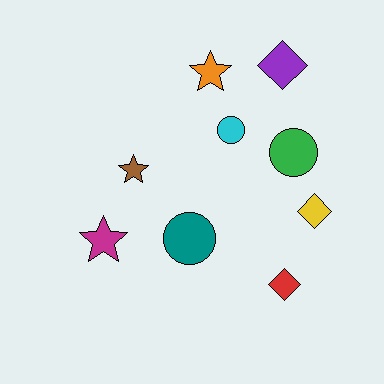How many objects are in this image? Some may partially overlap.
There are 9 objects.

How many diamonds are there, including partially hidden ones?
There are 3 diamonds.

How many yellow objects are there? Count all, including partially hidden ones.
There is 1 yellow object.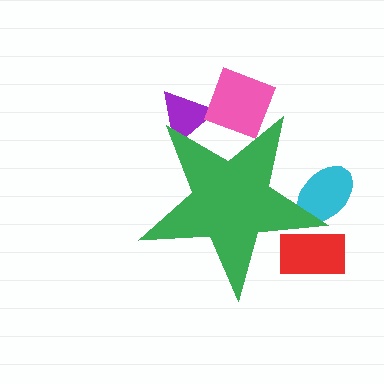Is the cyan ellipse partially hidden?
Yes, the cyan ellipse is partially hidden behind the green star.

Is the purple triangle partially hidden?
Yes, the purple triangle is partially hidden behind the green star.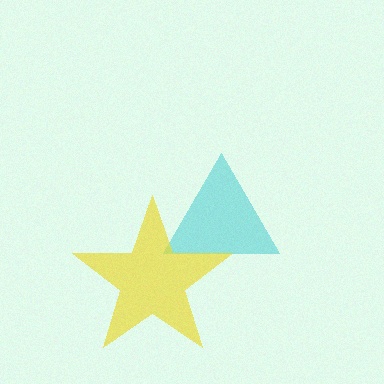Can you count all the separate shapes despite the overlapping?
Yes, there are 2 separate shapes.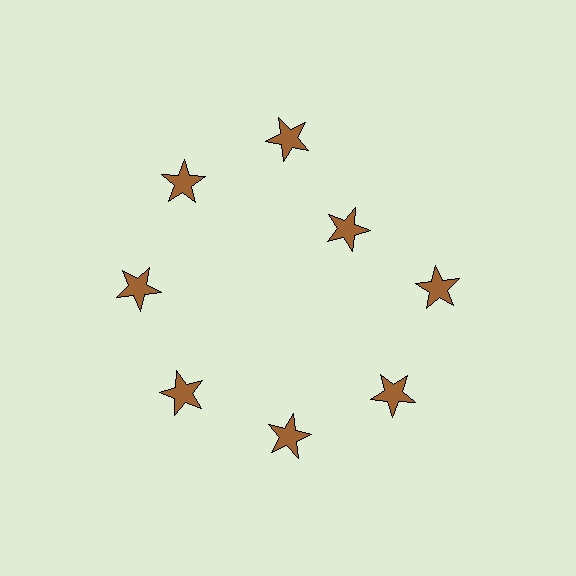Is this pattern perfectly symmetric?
No. The 8 brown stars are arranged in a ring, but one element near the 2 o'clock position is pulled inward toward the center, breaking the 8-fold rotational symmetry.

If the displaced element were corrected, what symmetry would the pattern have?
It would have 8-fold rotational symmetry — the pattern would map onto itself every 45 degrees.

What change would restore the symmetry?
The symmetry would be restored by moving it outward, back onto the ring so that all 8 stars sit at equal angles and equal distance from the center.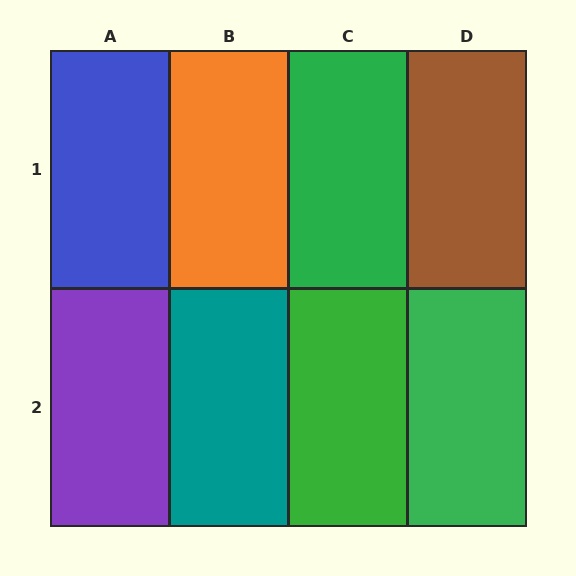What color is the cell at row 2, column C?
Green.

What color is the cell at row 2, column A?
Purple.